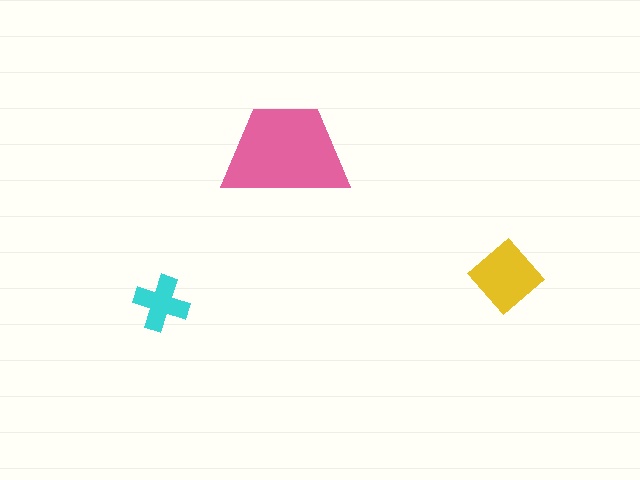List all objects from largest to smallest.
The pink trapezoid, the yellow diamond, the cyan cross.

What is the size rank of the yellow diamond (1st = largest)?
2nd.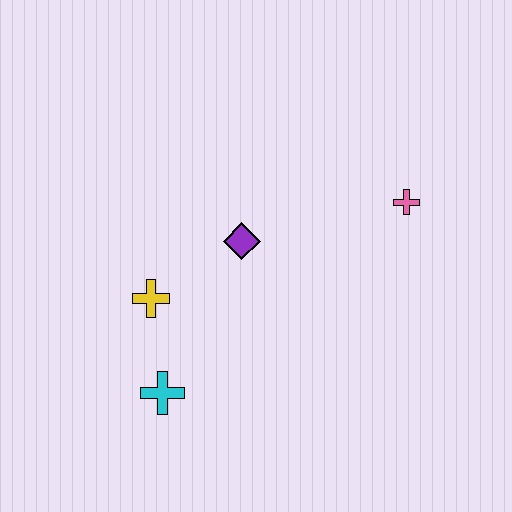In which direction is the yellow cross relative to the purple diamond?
The yellow cross is to the left of the purple diamond.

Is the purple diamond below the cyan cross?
No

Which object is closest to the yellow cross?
The cyan cross is closest to the yellow cross.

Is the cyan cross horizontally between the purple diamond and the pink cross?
No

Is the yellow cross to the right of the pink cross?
No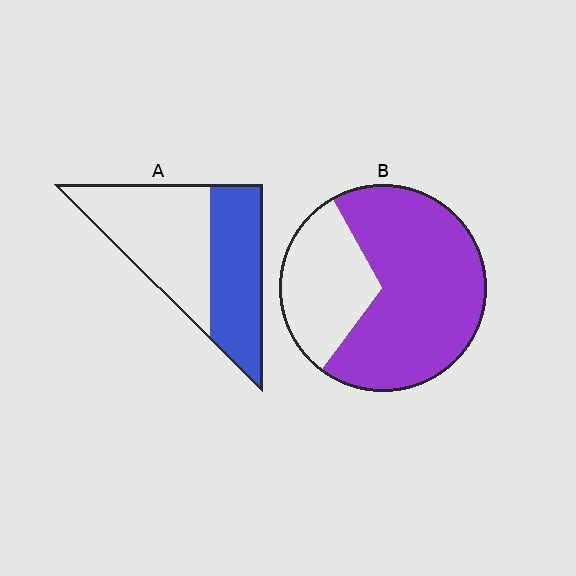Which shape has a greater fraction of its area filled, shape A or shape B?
Shape B.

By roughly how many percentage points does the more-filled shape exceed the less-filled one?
By roughly 25 percentage points (B over A).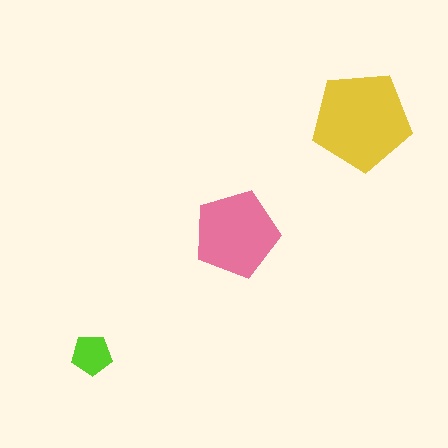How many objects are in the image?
There are 3 objects in the image.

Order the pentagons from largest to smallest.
the yellow one, the pink one, the lime one.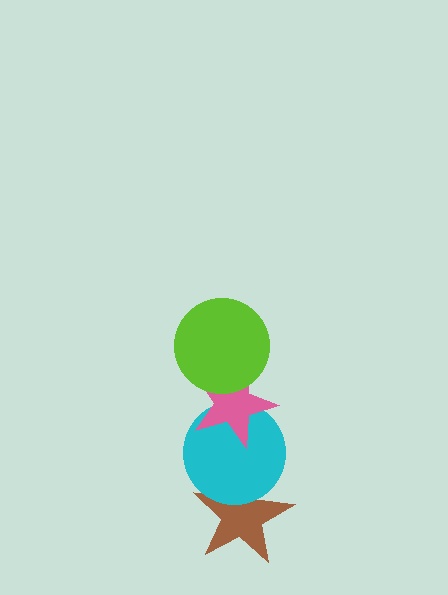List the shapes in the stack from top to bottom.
From top to bottom: the lime circle, the pink star, the cyan circle, the brown star.